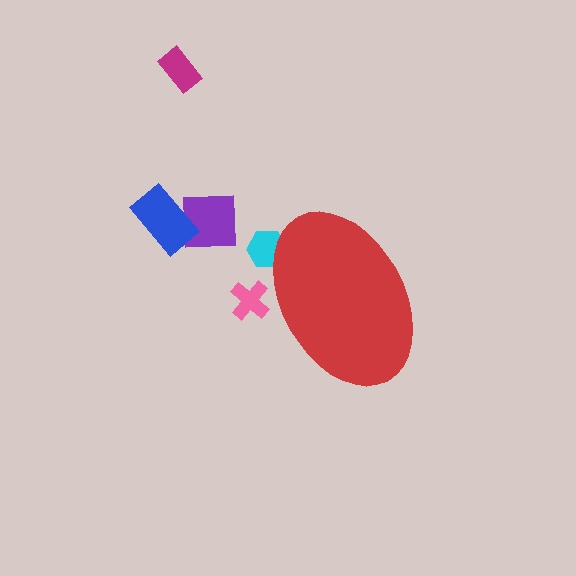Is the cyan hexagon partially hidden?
Yes, the cyan hexagon is partially hidden behind the red ellipse.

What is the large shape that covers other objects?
A red ellipse.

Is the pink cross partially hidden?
Yes, the pink cross is partially hidden behind the red ellipse.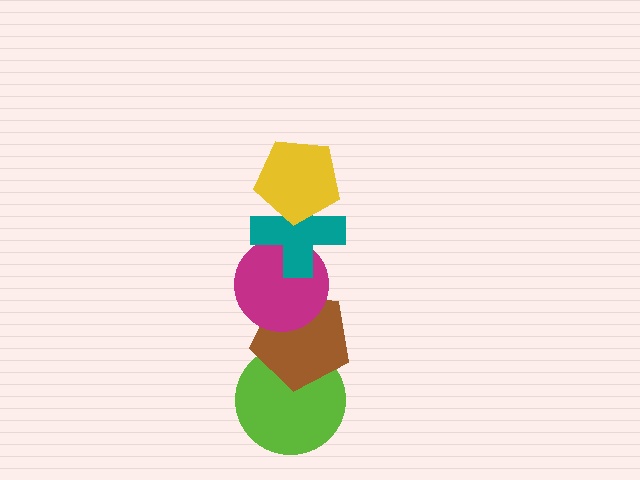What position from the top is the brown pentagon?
The brown pentagon is 4th from the top.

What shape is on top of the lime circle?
The brown pentagon is on top of the lime circle.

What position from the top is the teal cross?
The teal cross is 2nd from the top.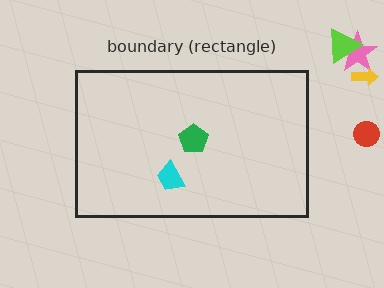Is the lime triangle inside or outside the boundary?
Outside.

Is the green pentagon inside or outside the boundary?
Inside.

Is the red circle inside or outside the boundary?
Outside.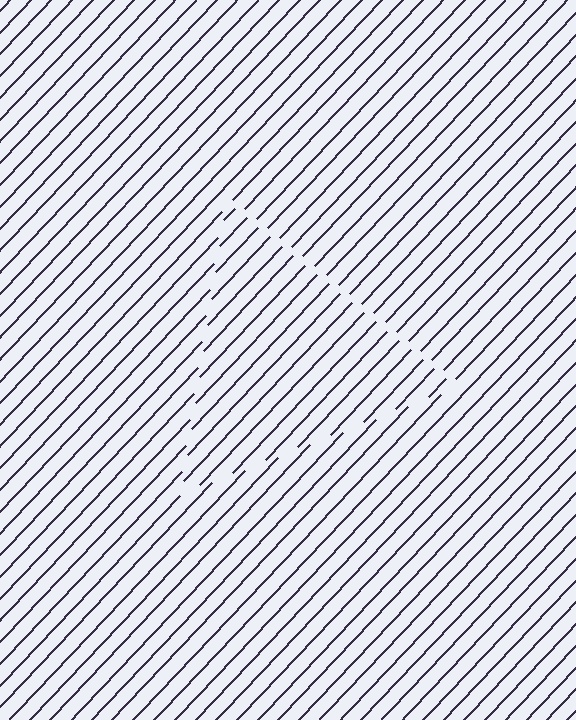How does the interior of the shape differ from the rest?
The interior of the shape contains the same grating, shifted by half a period — the contour is defined by the phase discontinuity where line-ends from the inner and outer gratings abut.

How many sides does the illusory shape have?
3 sides — the line-ends trace a triangle.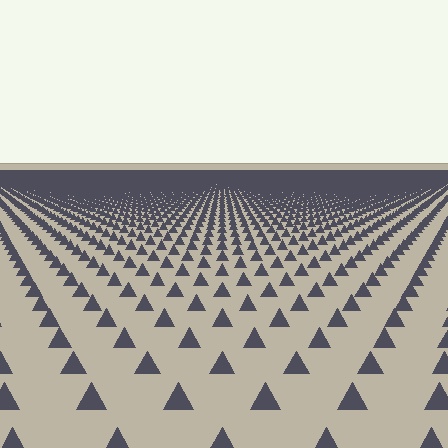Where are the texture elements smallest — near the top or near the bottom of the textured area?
Near the top.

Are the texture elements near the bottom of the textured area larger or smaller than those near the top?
Larger. Near the bottom, elements are closer to the viewer and appear at a bigger on-screen size.